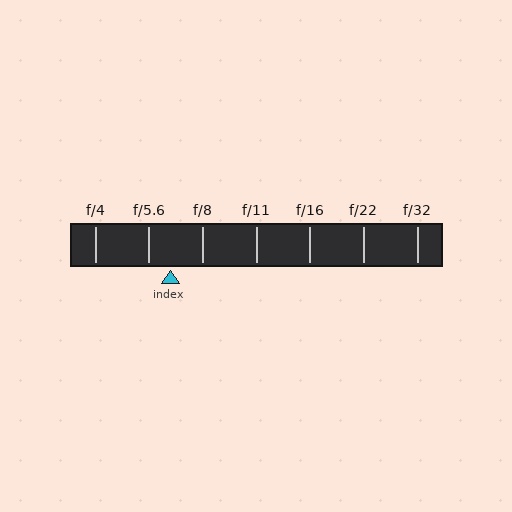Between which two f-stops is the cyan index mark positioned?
The index mark is between f/5.6 and f/8.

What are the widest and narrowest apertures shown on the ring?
The widest aperture shown is f/4 and the narrowest is f/32.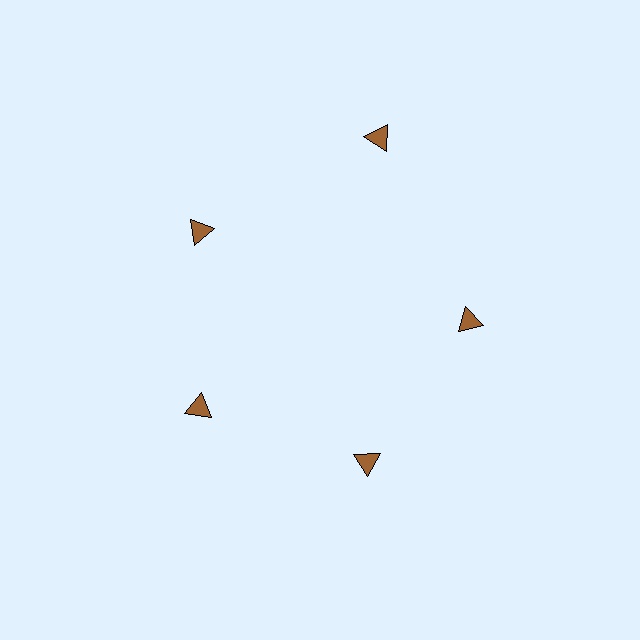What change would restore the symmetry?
The symmetry would be restored by moving it inward, back onto the ring so that all 5 triangles sit at equal angles and equal distance from the center.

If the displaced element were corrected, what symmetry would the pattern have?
It would have 5-fold rotational symmetry — the pattern would map onto itself every 72 degrees.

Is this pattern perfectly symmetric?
No. The 5 brown triangles are arranged in a ring, but one element near the 1 o'clock position is pushed outward from the center, breaking the 5-fold rotational symmetry.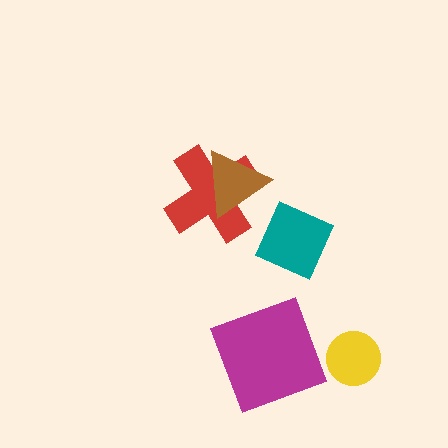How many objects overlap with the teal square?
0 objects overlap with the teal square.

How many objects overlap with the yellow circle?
0 objects overlap with the yellow circle.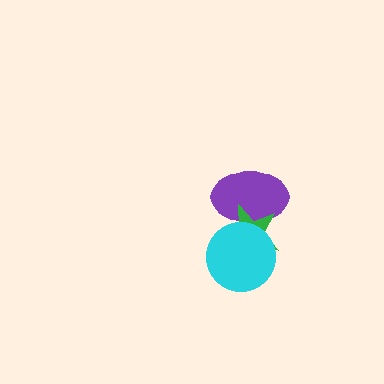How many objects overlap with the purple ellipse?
2 objects overlap with the purple ellipse.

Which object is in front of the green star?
The cyan circle is in front of the green star.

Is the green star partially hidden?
Yes, it is partially covered by another shape.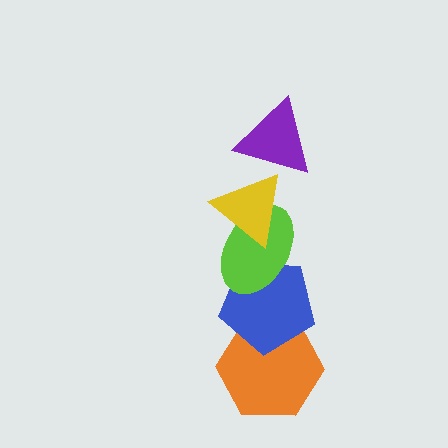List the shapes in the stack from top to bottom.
From top to bottom: the purple triangle, the yellow triangle, the lime ellipse, the blue pentagon, the orange hexagon.